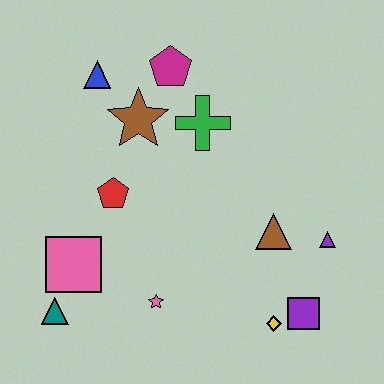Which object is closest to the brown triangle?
The purple triangle is closest to the brown triangle.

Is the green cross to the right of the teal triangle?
Yes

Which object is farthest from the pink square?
The purple triangle is farthest from the pink square.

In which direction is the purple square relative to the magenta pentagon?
The purple square is below the magenta pentagon.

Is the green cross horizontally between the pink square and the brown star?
No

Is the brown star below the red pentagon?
No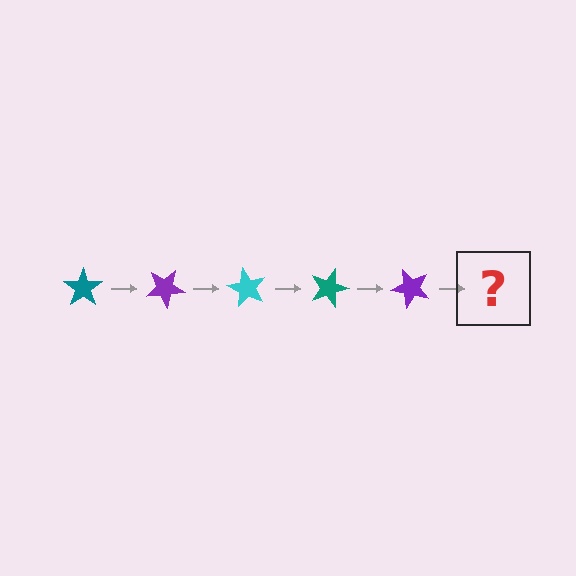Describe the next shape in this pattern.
It should be a cyan star, rotated 150 degrees from the start.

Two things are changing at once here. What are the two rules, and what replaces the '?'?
The two rules are that it rotates 30 degrees each step and the color cycles through teal, purple, and cyan. The '?' should be a cyan star, rotated 150 degrees from the start.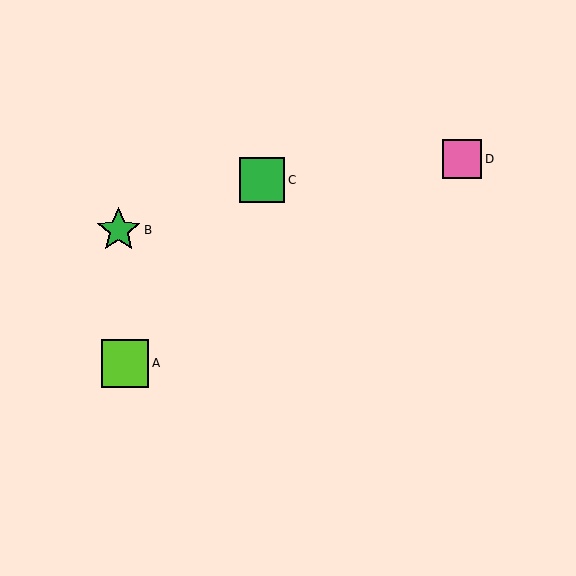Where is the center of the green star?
The center of the green star is at (119, 230).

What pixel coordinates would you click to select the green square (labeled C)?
Click at (262, 180) to select the green square C.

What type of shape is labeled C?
Shape C is a green square.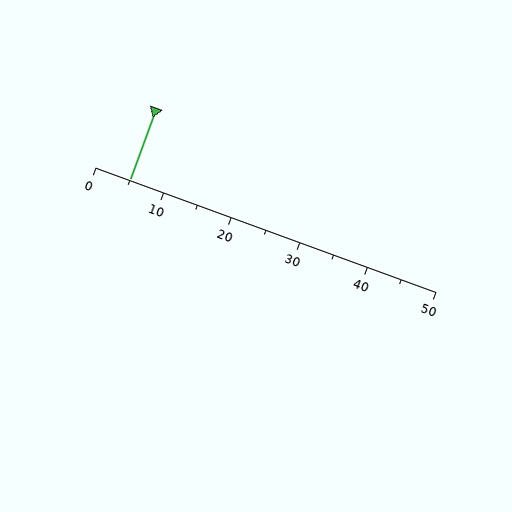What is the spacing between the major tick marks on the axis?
The major ticks are spaced 10 apart.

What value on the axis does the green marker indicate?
The marker indicates approximately 5.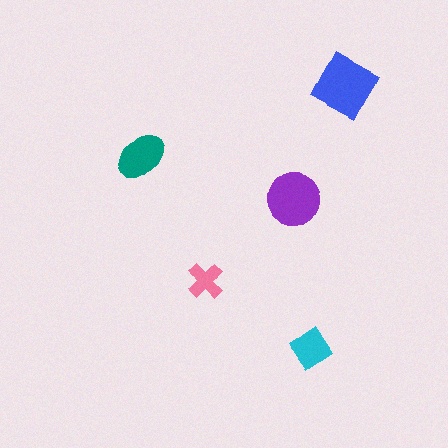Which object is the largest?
The blue diamond.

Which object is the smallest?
The pink cross.